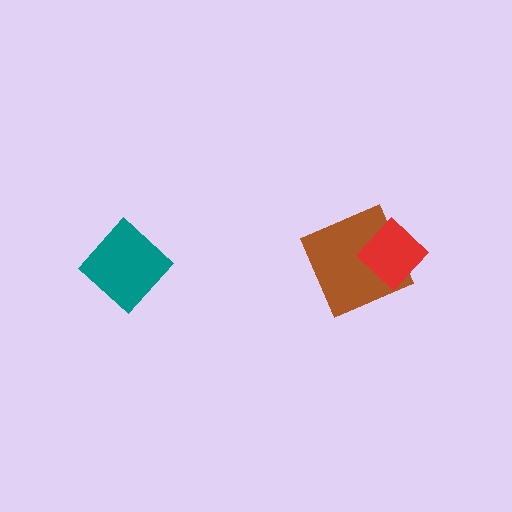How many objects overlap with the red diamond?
1 object overlaps with the red diamond.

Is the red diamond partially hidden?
No, no other shape covers it.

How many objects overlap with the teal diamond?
0 objects overlap with the teal diamond.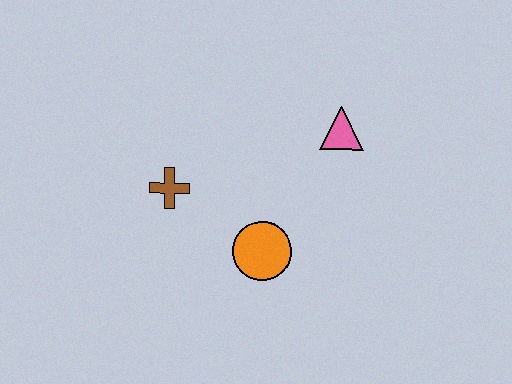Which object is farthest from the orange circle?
The pink triangle is farthest from the orange circle.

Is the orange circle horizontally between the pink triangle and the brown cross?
Yes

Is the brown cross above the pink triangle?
No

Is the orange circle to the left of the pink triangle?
Yes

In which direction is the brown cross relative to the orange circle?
The brown cross is to the left of the orange circle.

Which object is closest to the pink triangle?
The orange circle is closest to the pink triangle.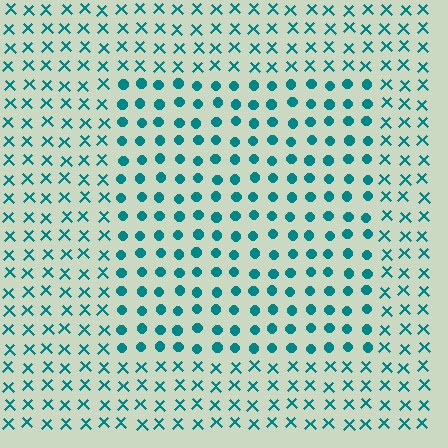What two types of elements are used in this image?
The image uses circles inside the rectangle region and X marks outside it.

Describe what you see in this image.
The image is filled with small teal elements arranged in a uniform grid. A rectangle-shaped region contains circles, while the surrounding area contains X marks. The boundary is defined purely by the change in element shape.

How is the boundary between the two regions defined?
The boundary is defined by a change in element shape: circles inside vs. X marks outside. All elements share the same color and spacing.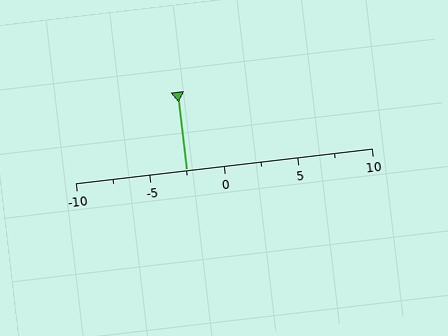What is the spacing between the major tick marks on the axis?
The major ticks are spaced 5 apart.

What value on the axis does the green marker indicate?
The marker indicates approximately -2.5.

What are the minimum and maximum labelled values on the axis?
The axis runs from -10 to 10.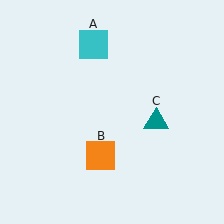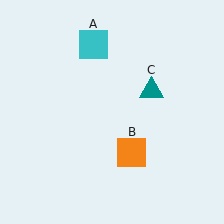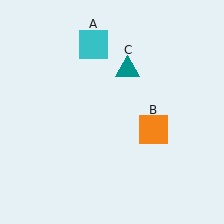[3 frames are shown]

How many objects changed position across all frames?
2 objects changed position: orange square (object B), teal triangle (object C).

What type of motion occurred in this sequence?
The orange square (object B), teal triangle (object C) rotated counterclockwise around the center of the scene.